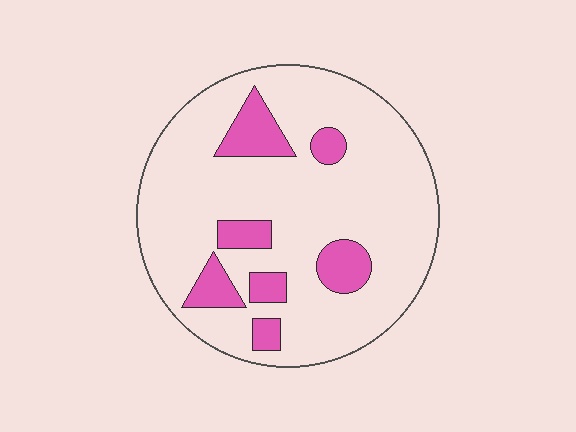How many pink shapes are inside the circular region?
7.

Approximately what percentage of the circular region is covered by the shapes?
Approximately 15%.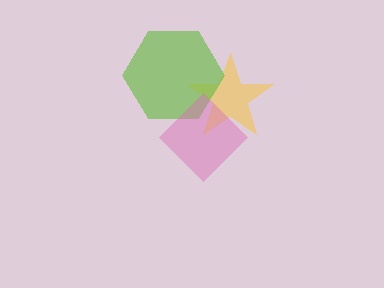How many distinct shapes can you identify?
There are 3 distinct shapes: a yellow star, a lime hexagon, a pink diamond.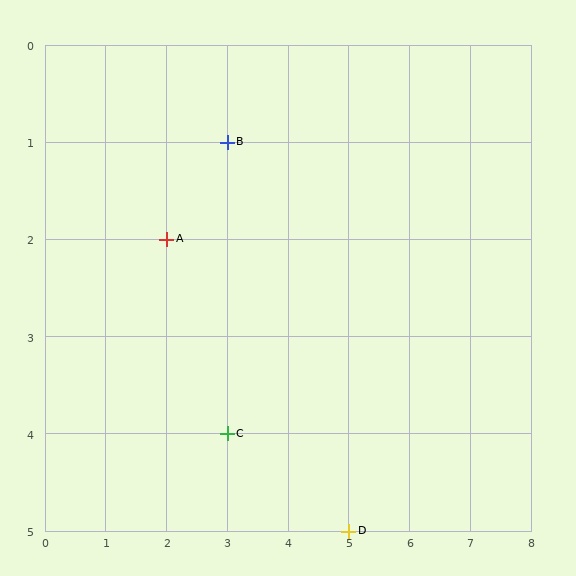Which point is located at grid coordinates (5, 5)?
Point D is at (5, 5).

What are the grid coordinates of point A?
Point A is at grid coordinates (2, 2).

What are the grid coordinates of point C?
Point C is at grid coordinates (3, 4).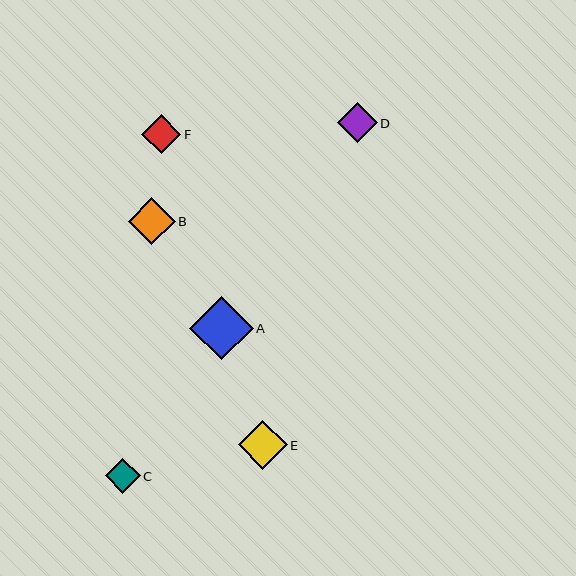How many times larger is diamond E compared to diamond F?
Diamond E is approximately 1.3 times the size of diamond F.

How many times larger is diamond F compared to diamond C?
Diamond F is approximately 1.1 times the size of diamond C.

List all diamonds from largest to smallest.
From largest to smallest: A, E, B, D, F, C.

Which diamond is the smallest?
Diamond C is the smallest with a size of approximately 35 pixels.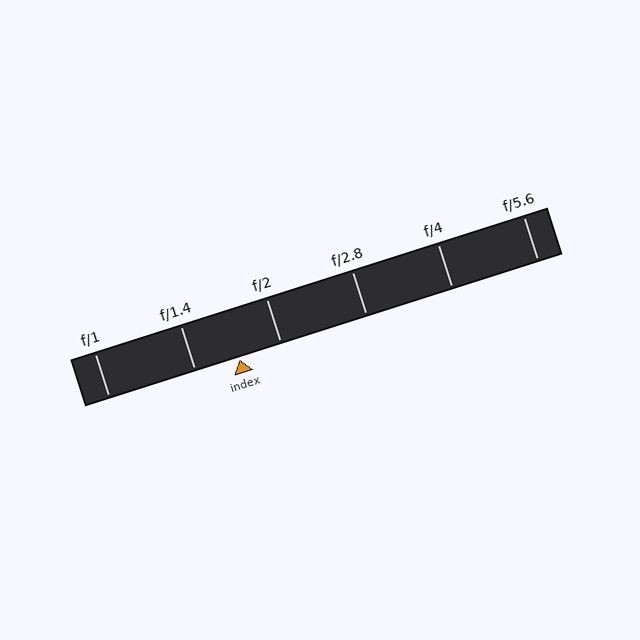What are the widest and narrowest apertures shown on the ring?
The widest aperture shown is f/1 and the narrowest is f/5.6.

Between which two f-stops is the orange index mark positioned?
The index mark is between f/1.4 and f/2.